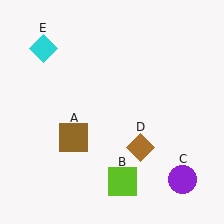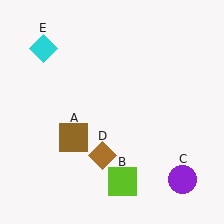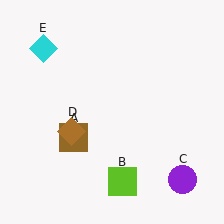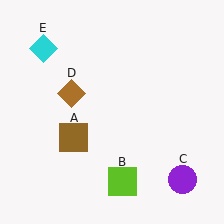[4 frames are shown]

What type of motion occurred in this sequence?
The brown diamond (object D) rotated clockwise around the center of the scene.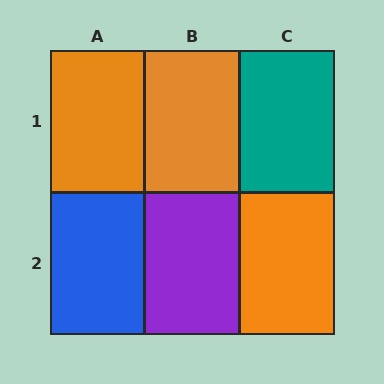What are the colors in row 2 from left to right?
Blue, purple, orange.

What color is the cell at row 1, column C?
Teal.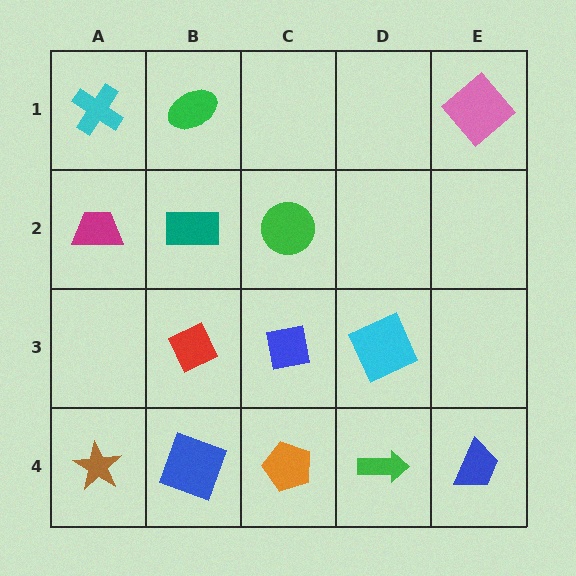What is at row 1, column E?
A pink diamond.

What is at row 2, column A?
A magenta trapezoid.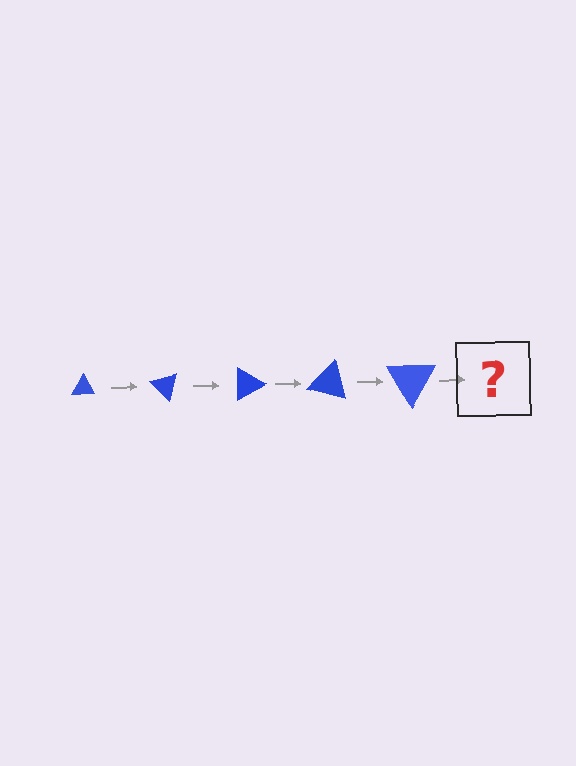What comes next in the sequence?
The next element should be a triangle, larger than the previous one and rotated 225 degrees from the start.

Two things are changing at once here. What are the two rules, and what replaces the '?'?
The two rules are that the triangle grows larger each step and it rotates 45 degrees each step. The '?' should be a triangle, larger than the previous one and rotated 225 degrees from the start.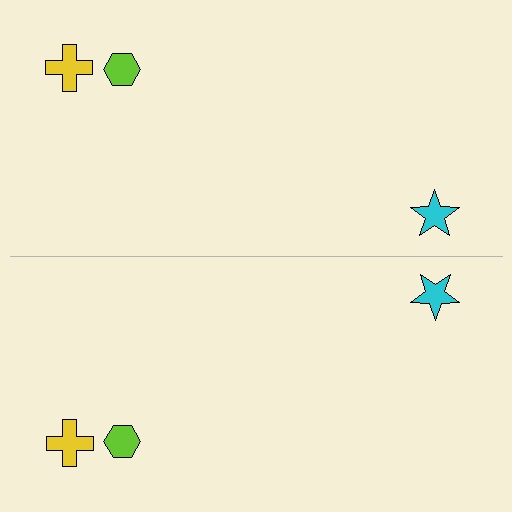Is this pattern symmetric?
Yes, this pattern has bilateral (reflection) symmetry.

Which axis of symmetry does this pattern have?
The pattern has a horizontal axis of symmetry running through the center of the image.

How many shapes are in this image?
There are 6 shapes in this image.